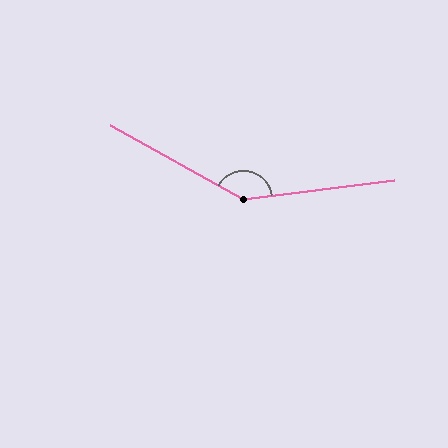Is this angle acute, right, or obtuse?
It is obtuse.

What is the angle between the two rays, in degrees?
Approximately 144 degrees.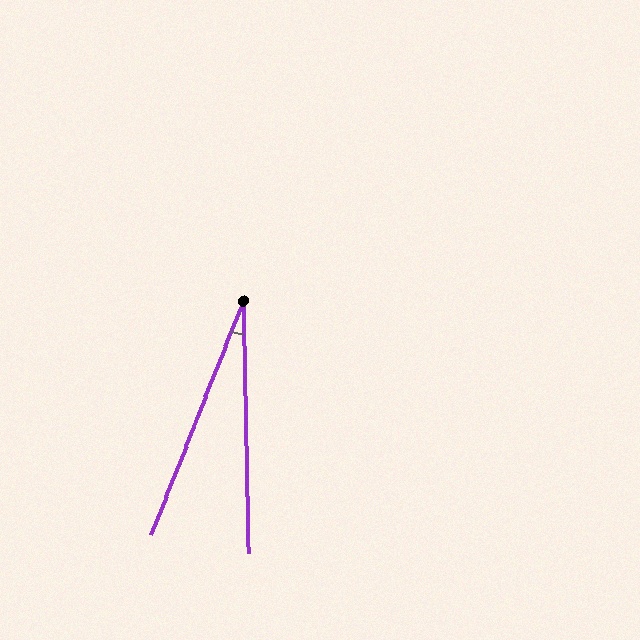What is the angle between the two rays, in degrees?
Approximately 23 degrees.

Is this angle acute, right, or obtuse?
It is acute.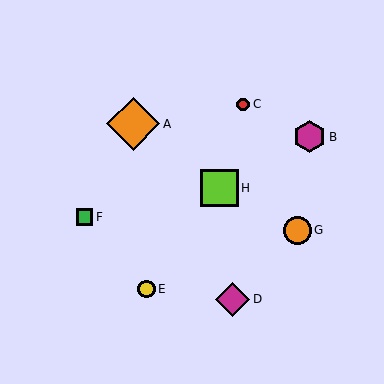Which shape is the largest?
The orange diamond (labeled A) is the largest.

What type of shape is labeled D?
Shape D is a magenta diamond.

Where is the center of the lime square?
The center of the lime square is at (220, 188).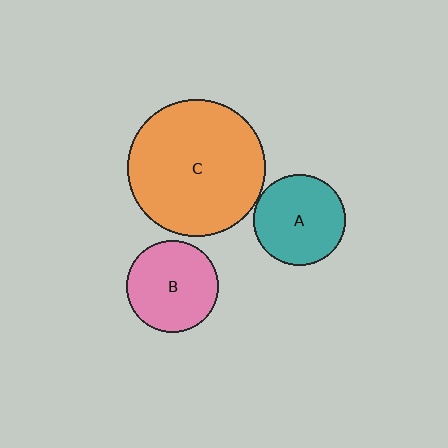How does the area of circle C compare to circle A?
Approximately 2.3 times.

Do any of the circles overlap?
No, none of the circles overlap.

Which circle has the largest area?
Circle C (orange).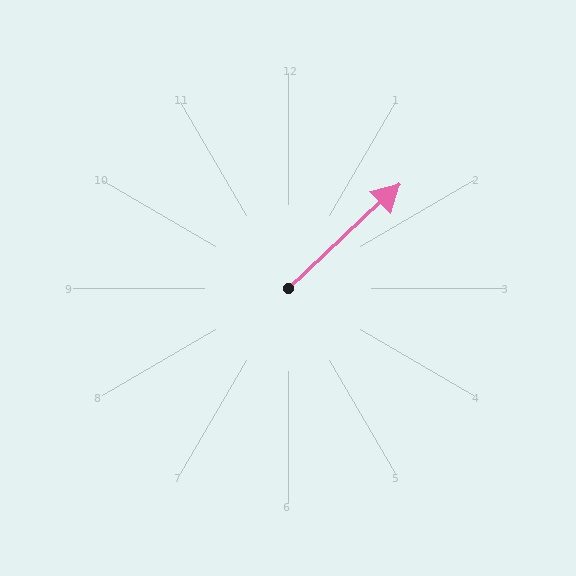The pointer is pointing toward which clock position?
Roughly 2 o'clock.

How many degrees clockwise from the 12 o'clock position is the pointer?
Approximately 47 degrees.